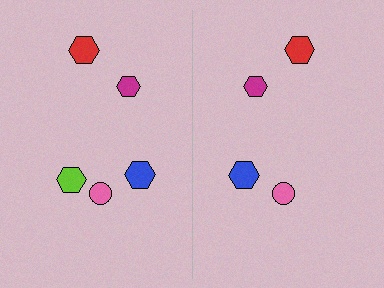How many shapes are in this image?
There are 9 shapes in this image.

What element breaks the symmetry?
A lime hexagon is missing from the right side.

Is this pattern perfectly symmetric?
No, the pattern is not perfectly symmetric. A lime hexagon is missing from the right side.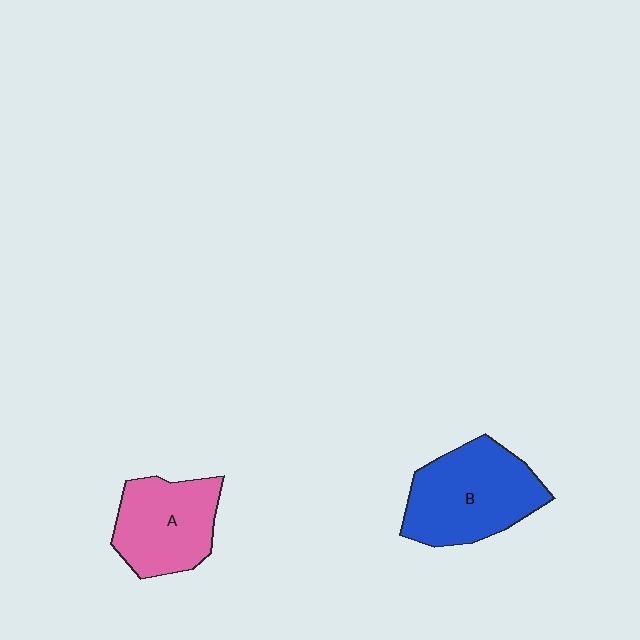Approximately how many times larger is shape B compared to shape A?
Approximately 1.2 times.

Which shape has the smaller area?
Shape A (pink).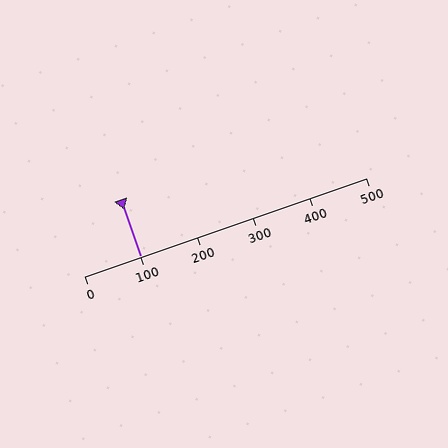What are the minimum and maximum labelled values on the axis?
The axis runs from 0 to 500.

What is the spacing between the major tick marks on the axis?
The major ticks are spaced 100 apart.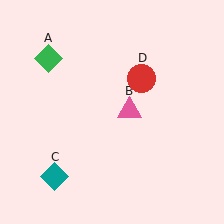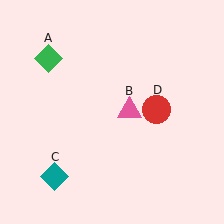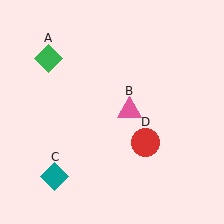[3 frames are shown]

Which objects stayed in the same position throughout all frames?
Green diamond (object A) and pink triangle (object B) and teal diamond (object C) remained stationary.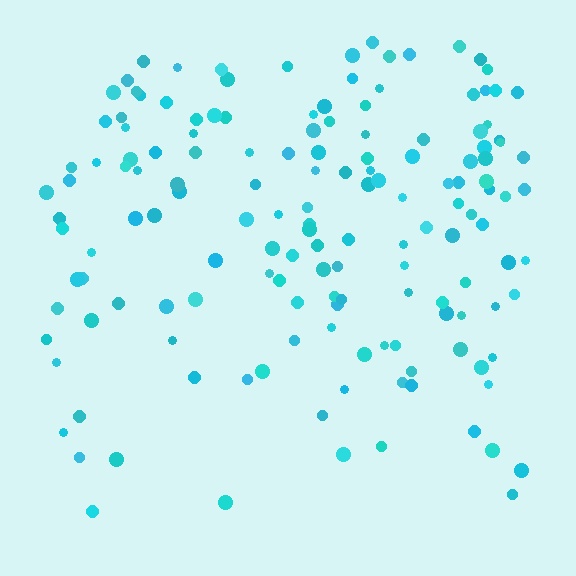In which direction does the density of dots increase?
From bottom to top, with the top side densest.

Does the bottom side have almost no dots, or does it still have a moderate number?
Still a moderate number, just noticeably fewer than the top.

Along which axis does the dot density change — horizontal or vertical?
Vertical.